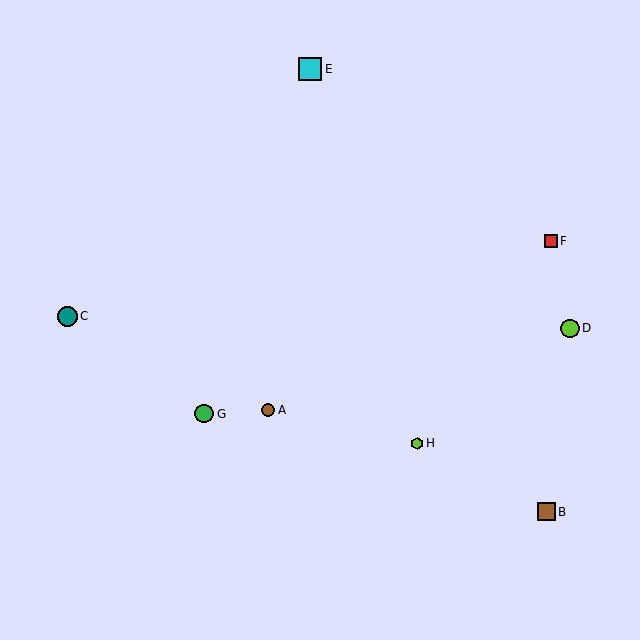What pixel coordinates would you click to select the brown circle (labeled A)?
Click at (268, 410) to select the brown circle A.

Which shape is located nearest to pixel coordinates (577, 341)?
The lime circle (labeled D) at (570, 328) is nearest to that location.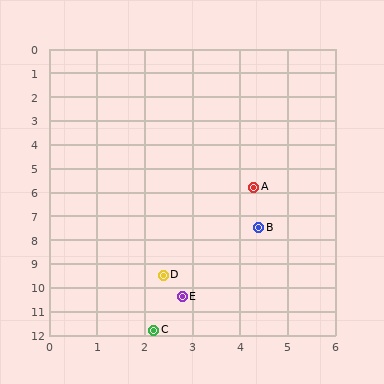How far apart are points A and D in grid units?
Points A and D are about 4.2 grid units apart.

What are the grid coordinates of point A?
Point A is at approximately (4.3, 5.8).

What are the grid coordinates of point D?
Point D is at approximately (2.4, 9.5).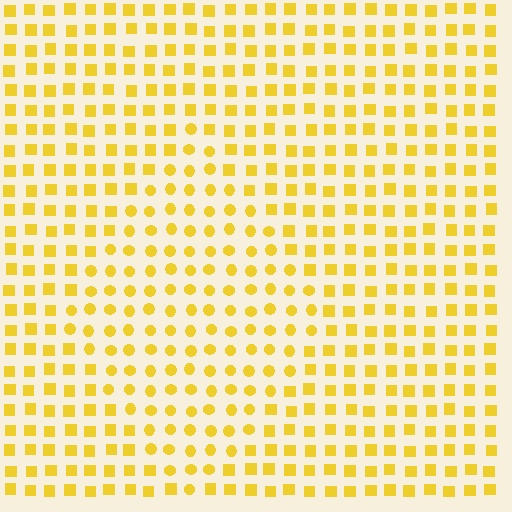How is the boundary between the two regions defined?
The boundary is defined by a change in element shape: circles inside vs. squares outside. All elements share the same color and spacing.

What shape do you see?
I see a diamond.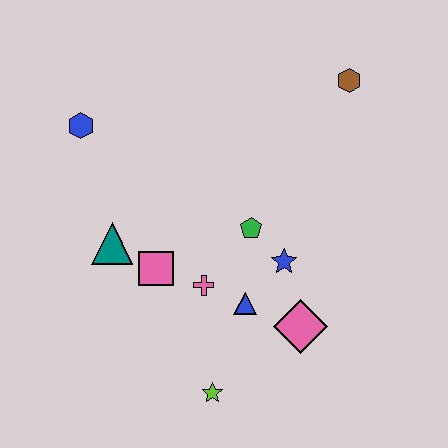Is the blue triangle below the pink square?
Yes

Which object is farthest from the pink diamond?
The blue hexagon is farthest from the pink diamond.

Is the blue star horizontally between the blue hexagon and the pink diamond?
Yes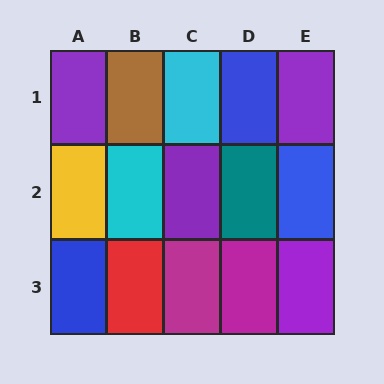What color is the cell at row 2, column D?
Teal.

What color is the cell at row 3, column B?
Red.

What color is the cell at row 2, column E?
Blue.